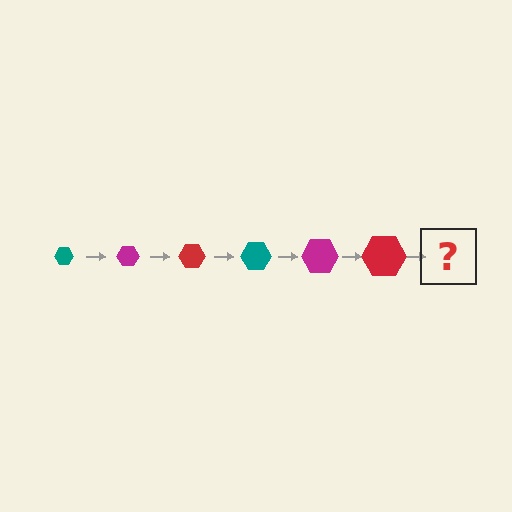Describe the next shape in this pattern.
It should be a teal hexagon, larger than the previous one.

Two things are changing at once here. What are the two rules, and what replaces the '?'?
The two rules are that the hexagon grows larger each step and the color cycles through teal, magenta, and red. The '?' should be a teal hexagon, larger than the previous one.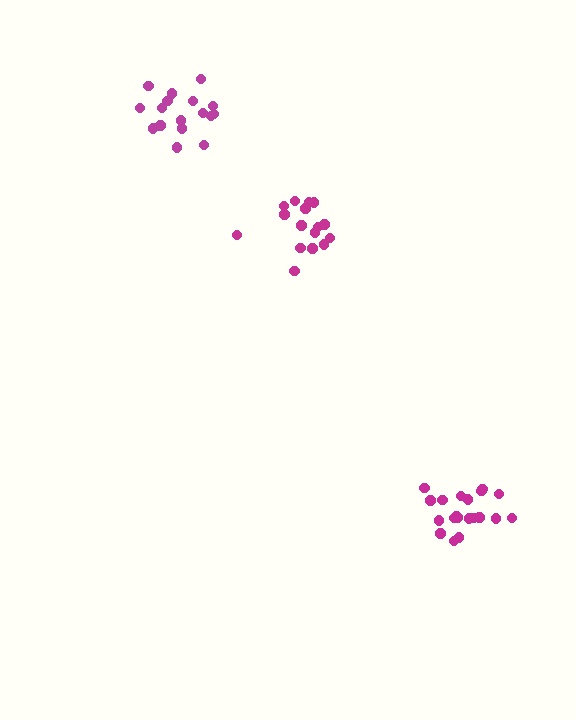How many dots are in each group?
Group 1: 17 dots, Group 2: 20 dots, Group 3: 16 dots (53 total).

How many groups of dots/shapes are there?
There are 3 groups.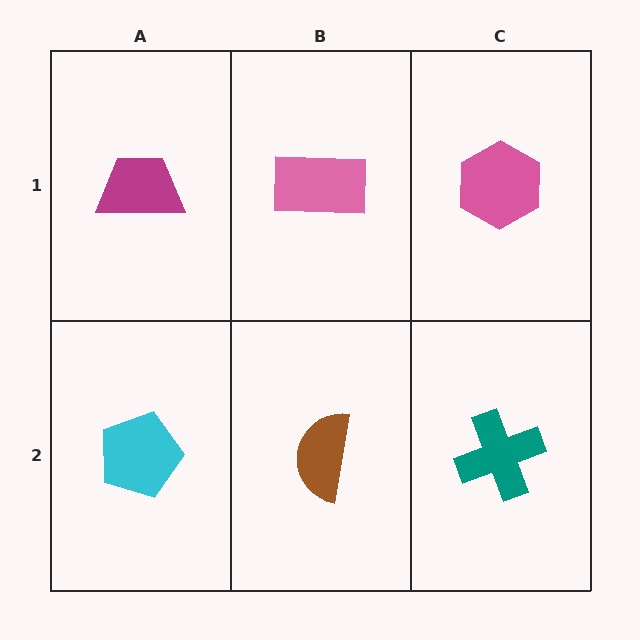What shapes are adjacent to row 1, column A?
A cyan pentagon (row 2, column A), a pink rectangle (row 1, column B).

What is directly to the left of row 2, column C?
A brown semicircle.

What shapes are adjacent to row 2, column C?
A pink hexagon (row 1, column C), a brown semicircle (row 2, column B).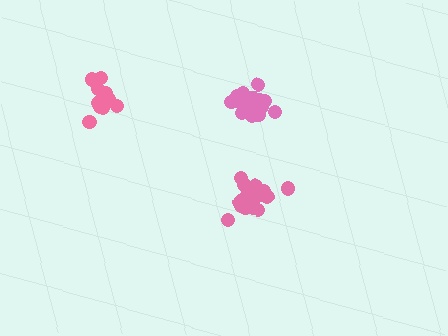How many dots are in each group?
Group 1: 20 dots, Group 2: 18 dots, Group 3: 15 dots (53 total).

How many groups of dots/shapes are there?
There are 3 groups.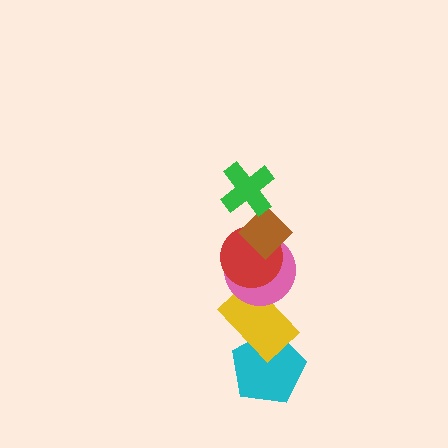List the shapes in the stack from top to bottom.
From top to bottom: the green cross, the brown diamond, the red circle, the pink circle, the yellow rectangle, the cyan pentagon.